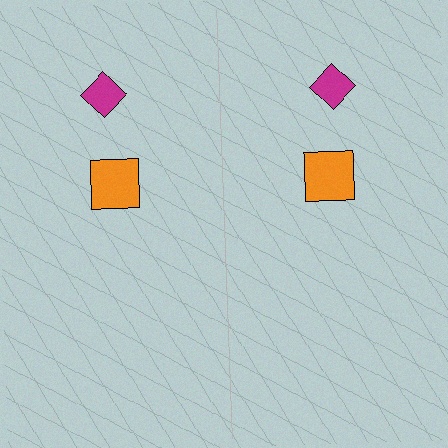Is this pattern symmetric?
Yes, this pattern has bilateral (reflection) symmetry.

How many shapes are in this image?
There are 4 shapes in this image.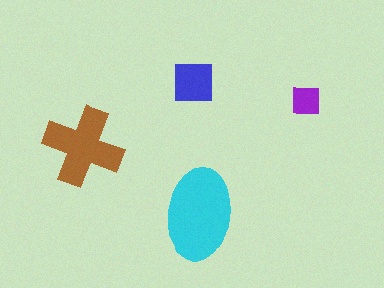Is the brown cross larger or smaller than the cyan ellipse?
Smaller.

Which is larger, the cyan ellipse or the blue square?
The cyan ellipse.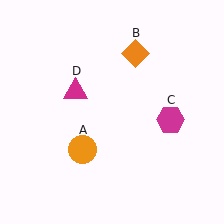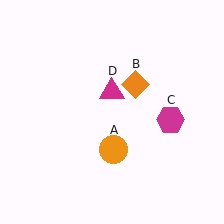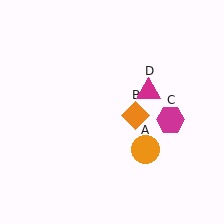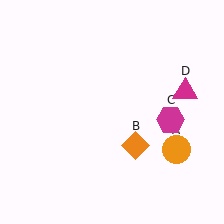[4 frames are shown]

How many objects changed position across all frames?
3 objects changed position: orange circle (object A), orange diamond (object B), magenta triangle (object D).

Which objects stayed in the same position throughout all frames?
Magenta hexagon (object C) remained stationary.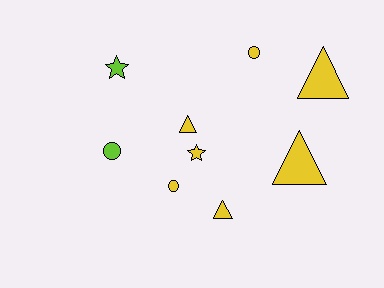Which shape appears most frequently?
Triangle, with 4 objects.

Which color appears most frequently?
Yellow, with 7 objects.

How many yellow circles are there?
There are 2 yellow circles.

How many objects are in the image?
There are 9 objects.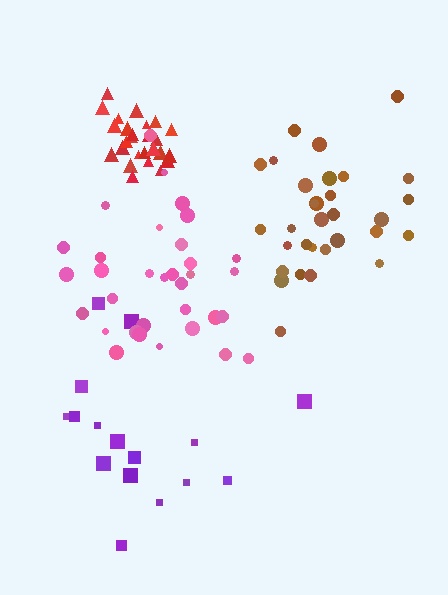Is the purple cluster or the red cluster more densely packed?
Red.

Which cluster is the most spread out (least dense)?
Purple.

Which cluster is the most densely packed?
Red.